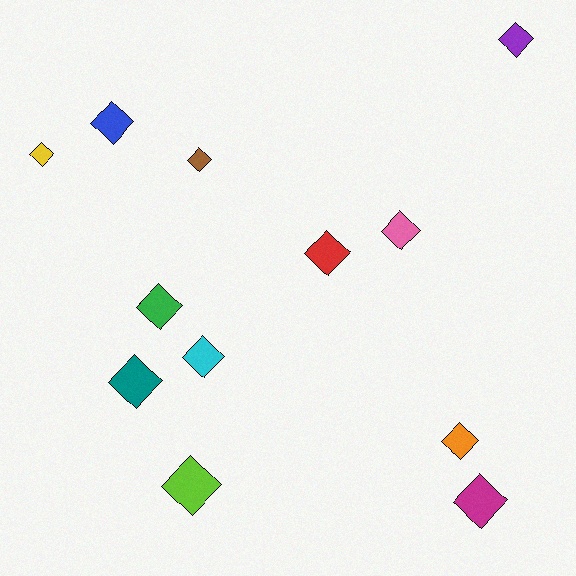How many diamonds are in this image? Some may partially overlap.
There are 12 diamonds.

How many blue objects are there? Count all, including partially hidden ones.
There is 1 blue object.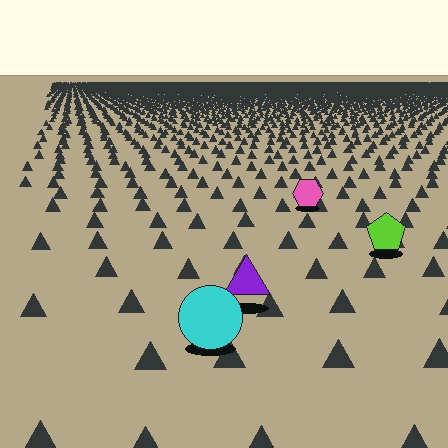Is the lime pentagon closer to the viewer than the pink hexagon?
Yes. The lime pentagon is closer — you can tell from the texture gradient: the ground texture is coarser near it.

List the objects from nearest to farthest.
From nearest to farthest: the cyan circle, the purple triangle, the lime pentagon, the pink hexagon.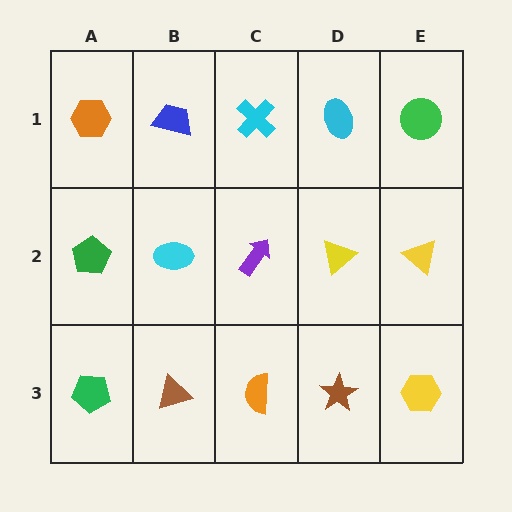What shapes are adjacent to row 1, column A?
A green pentagon (row 2, column A), a blue trapezoid (row 1, column B).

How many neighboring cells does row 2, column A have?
3.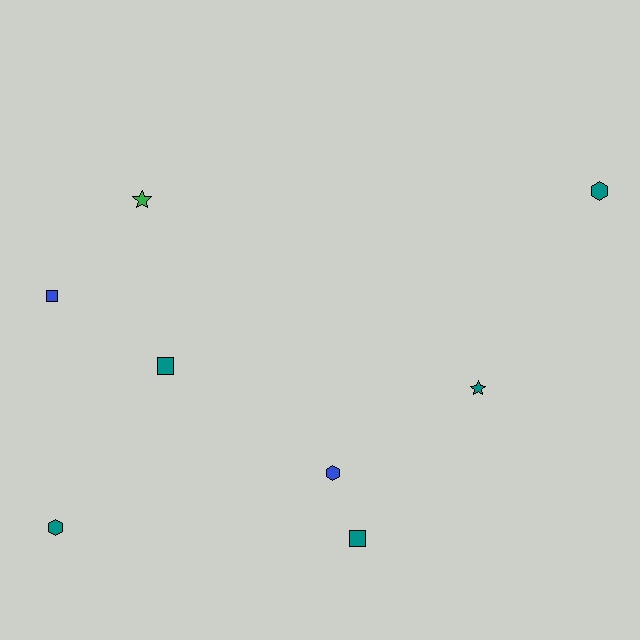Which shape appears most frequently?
Hexagon, with 3 objects.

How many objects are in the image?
There are 8 objects.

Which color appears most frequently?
Teal, with 5 objects.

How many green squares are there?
There are no green squares.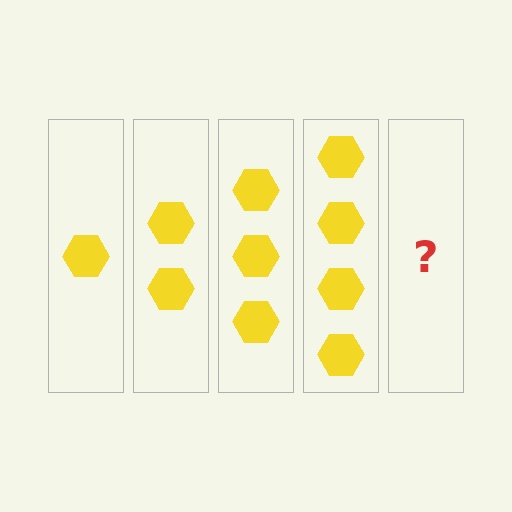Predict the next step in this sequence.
The next step is 5 hexagons.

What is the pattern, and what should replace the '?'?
The pattern is that each step adds one more hexagon. The '?' should be 5 hexagons.